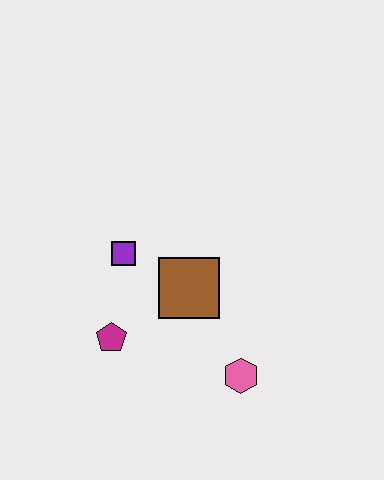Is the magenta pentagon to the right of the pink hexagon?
No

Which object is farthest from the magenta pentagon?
The pink hexagon is farthest from the magenta pentagon.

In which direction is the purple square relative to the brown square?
The purple square is to the left of the brown square.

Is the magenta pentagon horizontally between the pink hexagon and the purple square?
No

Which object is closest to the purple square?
The brown square is closest to the purple square.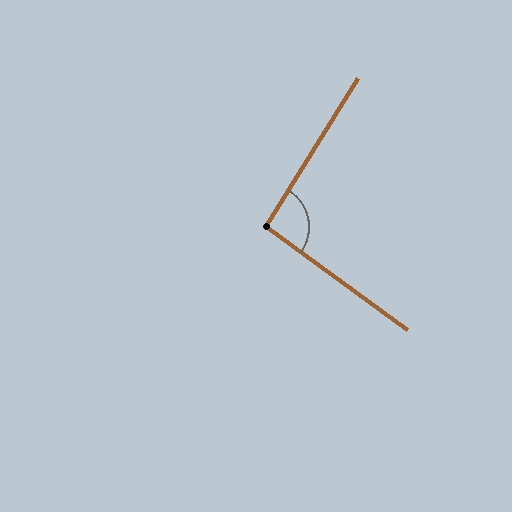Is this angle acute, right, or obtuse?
It is approximately a right angle.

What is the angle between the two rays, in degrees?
Approximately 94 degrees.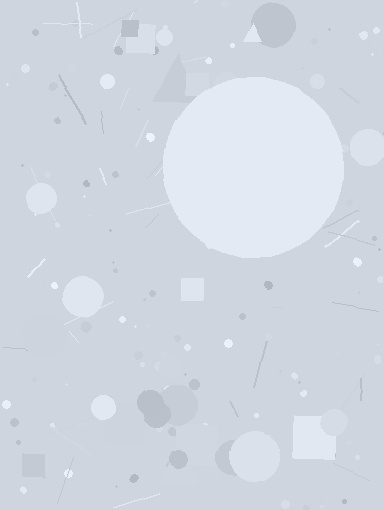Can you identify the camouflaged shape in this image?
The camouflaged shape is a circle.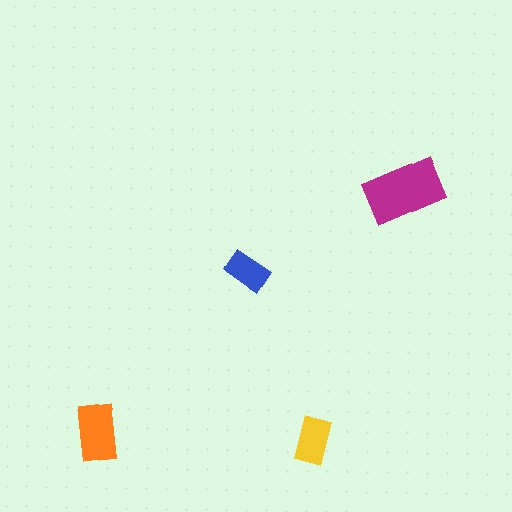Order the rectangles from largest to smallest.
the magenta one, the orange one, the yellow one, the blue one.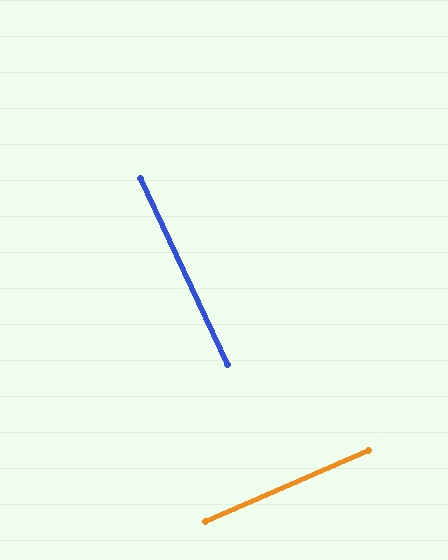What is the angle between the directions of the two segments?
Approximately 89 degrees.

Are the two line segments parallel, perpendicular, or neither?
Perpendicular — they meet at approximately 89°.